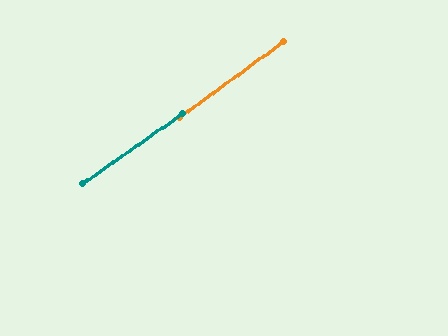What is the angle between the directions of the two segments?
Approximately 1 degree.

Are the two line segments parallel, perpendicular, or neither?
Parallel — their directions differ by only 1.4°.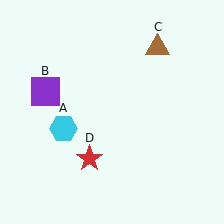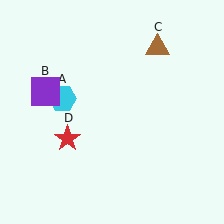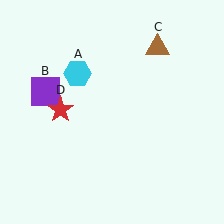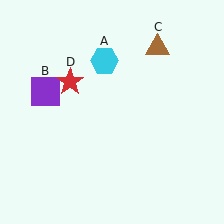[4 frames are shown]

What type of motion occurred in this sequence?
The cyan hexagon (object A), red star (object D) rotated clockwise around the center of the scene.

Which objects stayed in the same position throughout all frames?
Purple square (object B) and brown triangle (object C) remained stationary.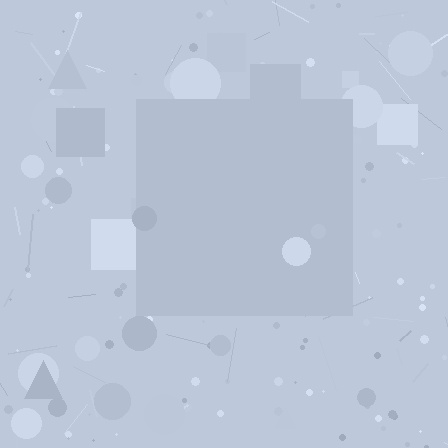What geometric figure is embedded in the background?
A square is embedded in the background.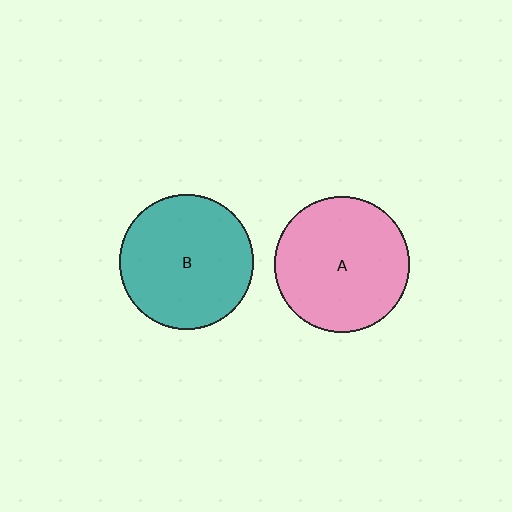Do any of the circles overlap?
No, none of the circles overlap.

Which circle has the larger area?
Circle A (pink).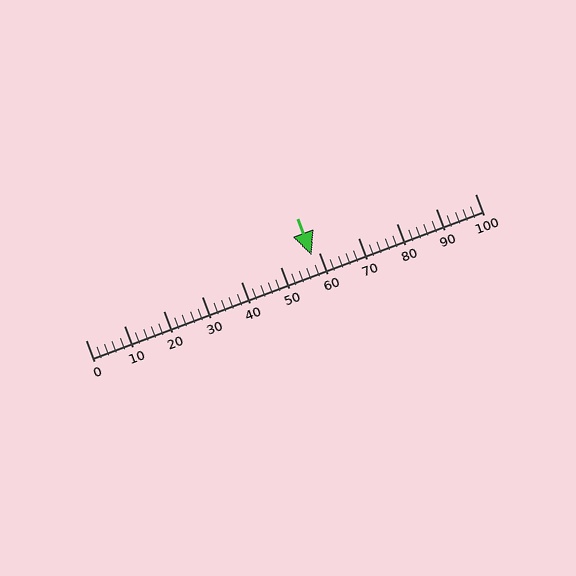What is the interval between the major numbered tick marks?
The major tick marks are spaced 10 units apart.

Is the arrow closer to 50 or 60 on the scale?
The arrow is closer to 60.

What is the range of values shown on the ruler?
The ruler shows values from 0 to 100.